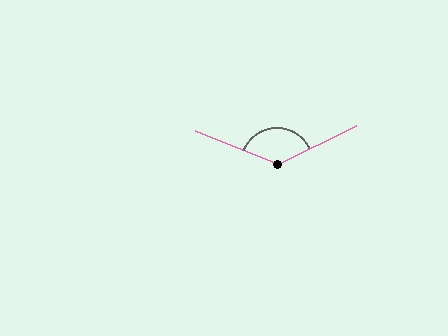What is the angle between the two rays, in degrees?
Approximately 133 degrees.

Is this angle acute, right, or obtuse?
It is obtuse.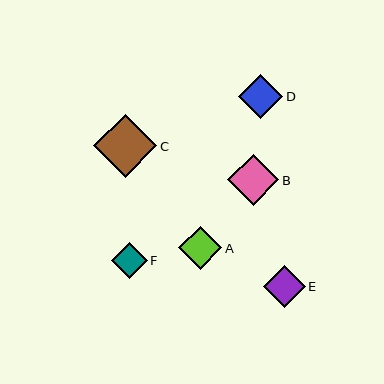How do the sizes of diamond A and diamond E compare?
Diamond A and diamond E are approximately the same size.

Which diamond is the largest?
Diamond C is the largest with a size of approximately 63 pixels.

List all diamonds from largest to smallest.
From largest to smallest: C, B, D, A, E, F.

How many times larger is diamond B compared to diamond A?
Diamond B is approximately 1.2 times the size of diamond A.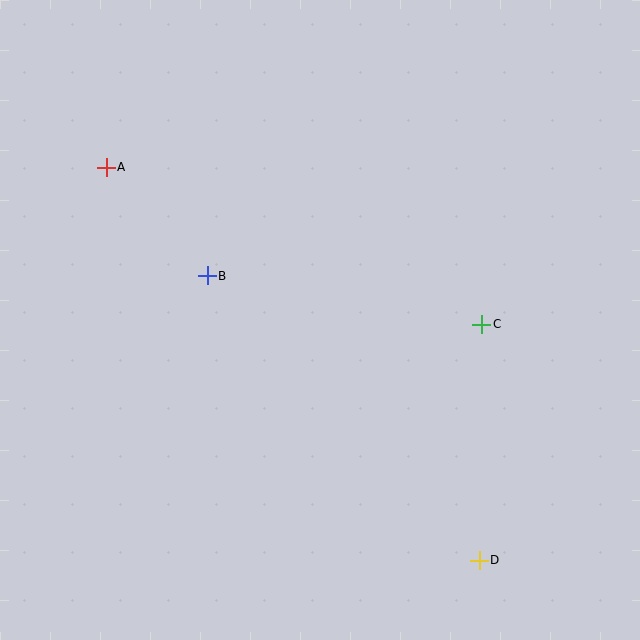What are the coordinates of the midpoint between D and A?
The midpoint between D and A is at (293, 364).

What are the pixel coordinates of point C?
Point C is at (482, 324).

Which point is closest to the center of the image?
Point B at (207, 276) is closest to the center.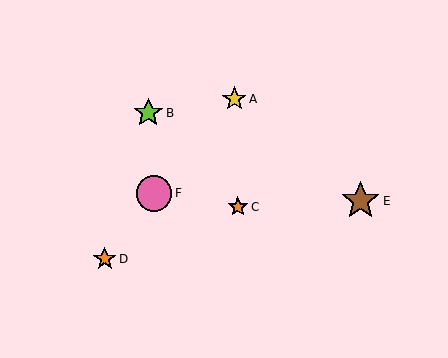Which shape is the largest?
The brown star (labeled E) is the largest.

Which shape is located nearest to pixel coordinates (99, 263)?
The orange star (labeled D) at (105, 259) is nearest to that location.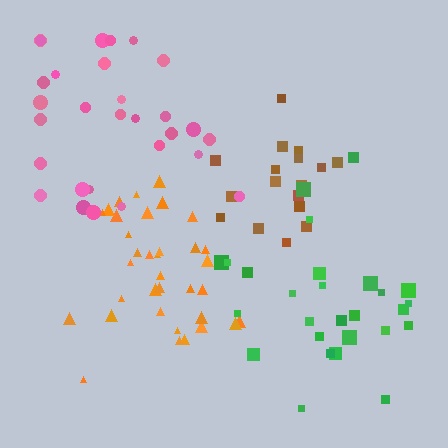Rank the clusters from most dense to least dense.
brown, orange, green, pink.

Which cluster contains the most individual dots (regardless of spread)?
Orange (35).